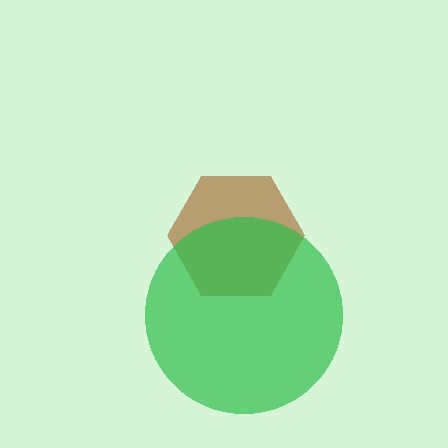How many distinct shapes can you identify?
There are 2 distinct shapes: a brown hexagon, a green circle.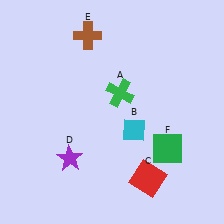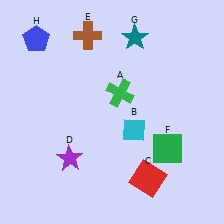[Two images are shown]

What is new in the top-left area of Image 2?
A blue pentagon (H) was added in the top-left area of Image 2.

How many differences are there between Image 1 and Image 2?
There are 2 differences between the two images.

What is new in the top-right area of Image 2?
A teal star (G) was added in the top-right area of Image 2.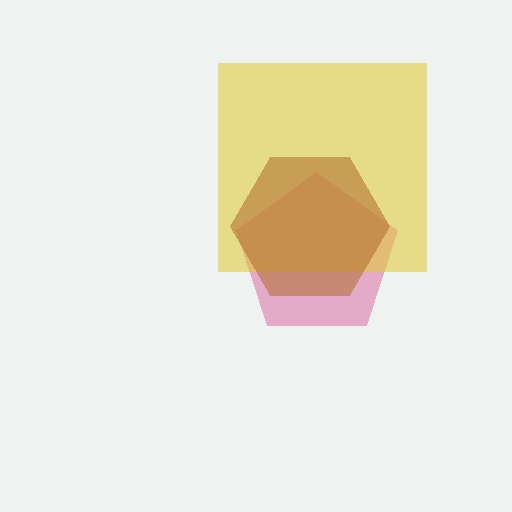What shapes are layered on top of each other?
The layered shapes are: a pink pentagon, a yellow square, a brown hexagon.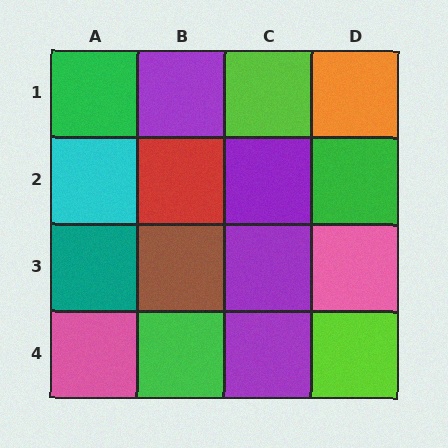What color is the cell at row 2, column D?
Green.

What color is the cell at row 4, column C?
Purple.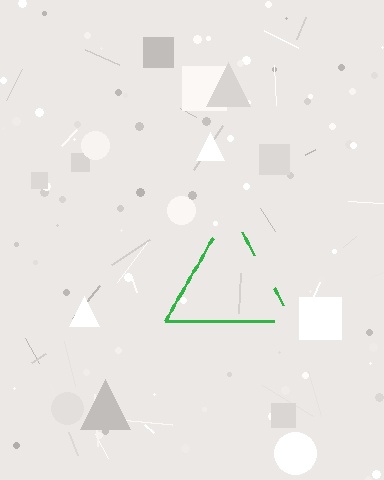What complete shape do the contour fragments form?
The contour fragments form a triangle.